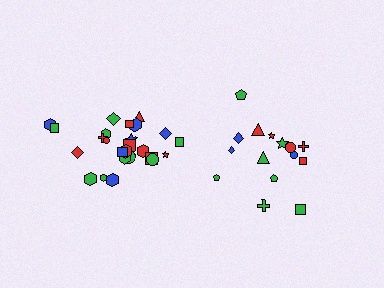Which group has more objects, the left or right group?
The left group.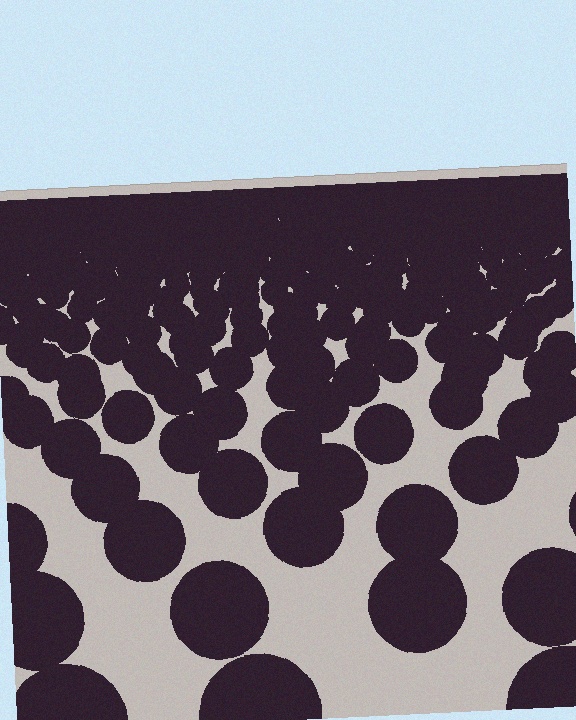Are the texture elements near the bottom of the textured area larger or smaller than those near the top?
Larger. Near the bottom, elements are closer to the viewer and appear at a bigger on-screen size.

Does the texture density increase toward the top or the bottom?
Density increases toward the top.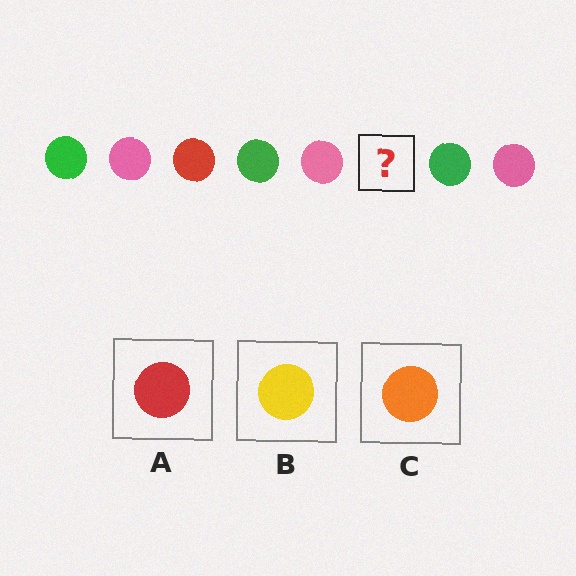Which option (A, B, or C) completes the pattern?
A.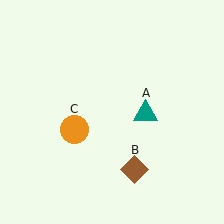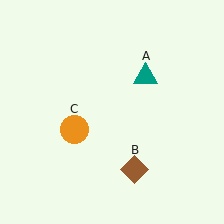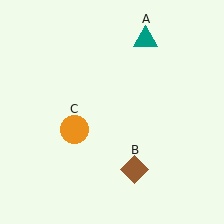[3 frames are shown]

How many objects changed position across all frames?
1 object changed position: teal triangle (object A).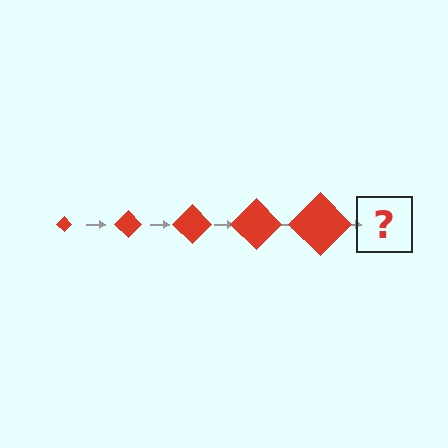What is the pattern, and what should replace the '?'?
The pattern is that the diamond gets progressively larger each step. The '?' should be a red diamond, larger than the previous one.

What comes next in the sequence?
The next element should be a red diamond, larger than the previous one.